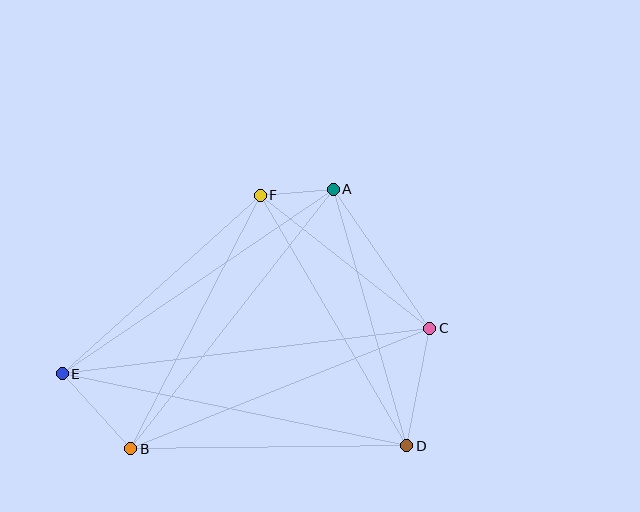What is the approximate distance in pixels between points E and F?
The distance between E and F is approximately 267 pixels.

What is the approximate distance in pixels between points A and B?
The distance between A and B is approximately 329 pixels.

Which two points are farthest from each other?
Points C and E are farthest from each other.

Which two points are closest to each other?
Points A and F are closest to each other.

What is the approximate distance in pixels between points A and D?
The distance between A and D is approximately 267 pixels.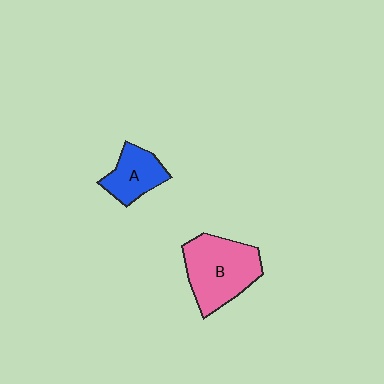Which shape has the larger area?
Shape B (pink).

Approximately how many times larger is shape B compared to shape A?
Approximately 1.8 times.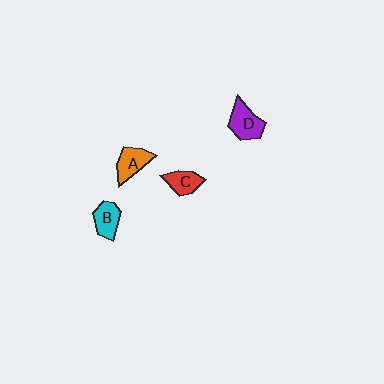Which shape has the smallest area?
Shape C (red).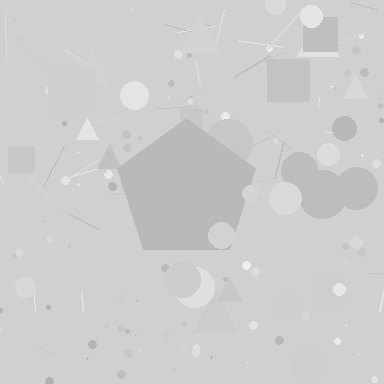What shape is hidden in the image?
A pentagon is hidden in the image.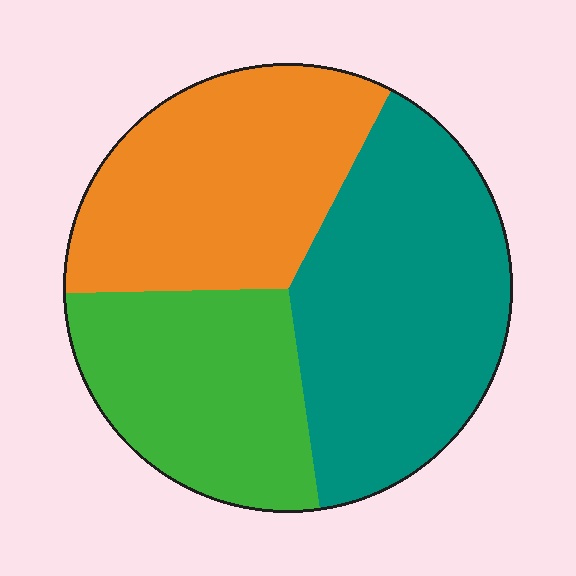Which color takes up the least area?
Green, at roughly 25%.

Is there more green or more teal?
Teal.